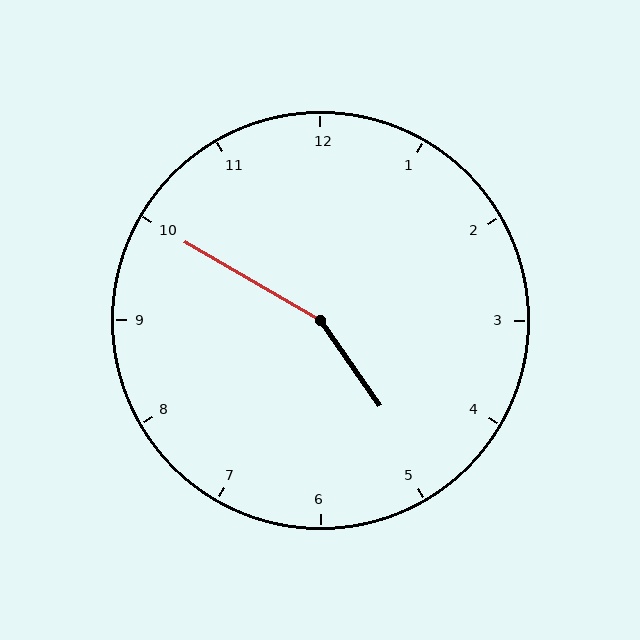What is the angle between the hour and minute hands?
Approximately 155 degrees.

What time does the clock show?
4:50.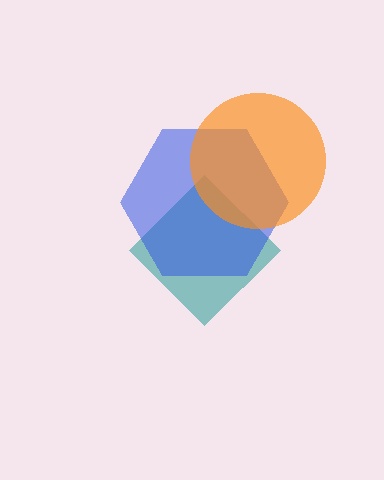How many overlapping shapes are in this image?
There are 3 overlapping shapes in the image.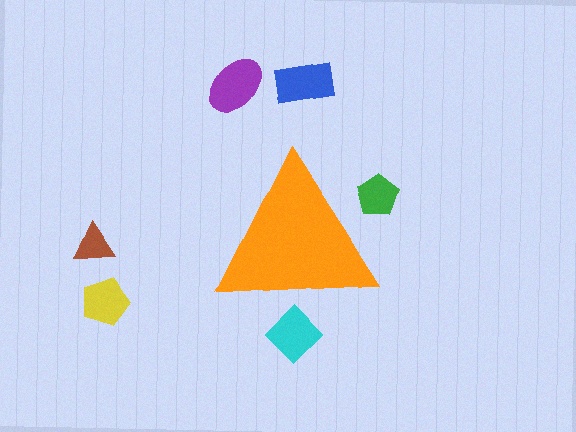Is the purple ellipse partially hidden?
No, the purple ellipse is fully visible.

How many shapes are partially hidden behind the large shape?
2 shapes are partially hidden.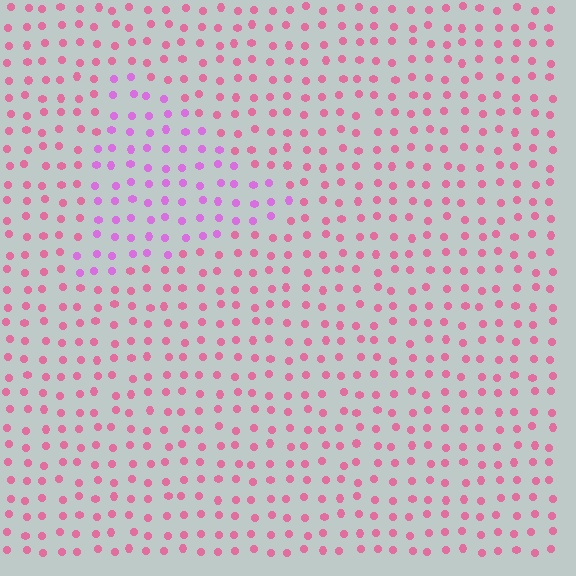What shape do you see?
I see a triangle.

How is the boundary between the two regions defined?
The boundary is defined purely by a slight shift in hue (about 39 degrees). Spacing, size, and orientation are identical on both sides.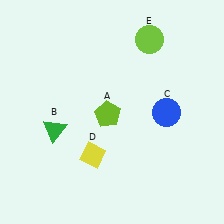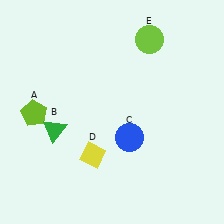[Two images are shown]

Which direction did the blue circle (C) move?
The blue circle (C) moved left.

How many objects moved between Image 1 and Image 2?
2 objects moved between the two images.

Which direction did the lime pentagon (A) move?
The lime pentagon (A) moved left.